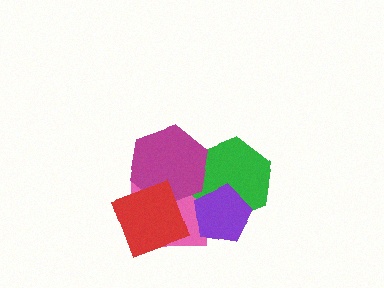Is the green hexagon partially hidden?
Yes, it is partially covered by another shape.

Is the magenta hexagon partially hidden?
Yes, it is partially covered by another shape.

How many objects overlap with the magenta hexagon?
3 objects overlap with the magenta hexagon.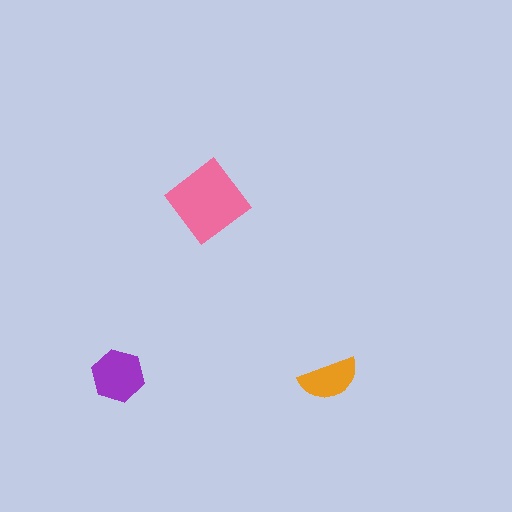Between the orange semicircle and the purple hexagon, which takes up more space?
The purple hexagon.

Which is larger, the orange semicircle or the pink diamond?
The pink diamond.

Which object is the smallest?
The orange semicircle.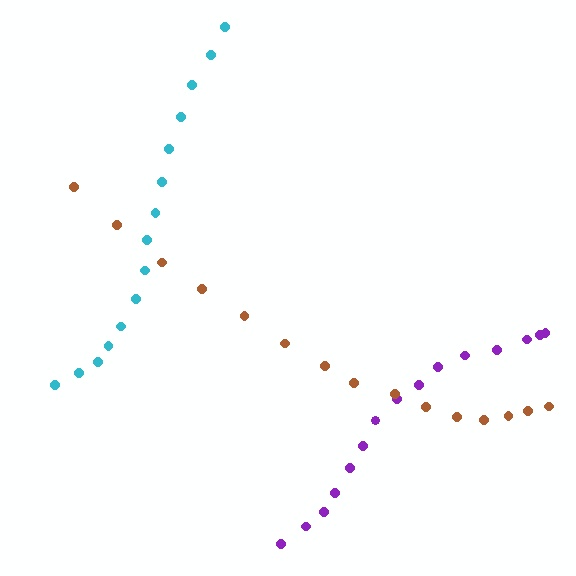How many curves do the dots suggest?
There are 3 distinct paths.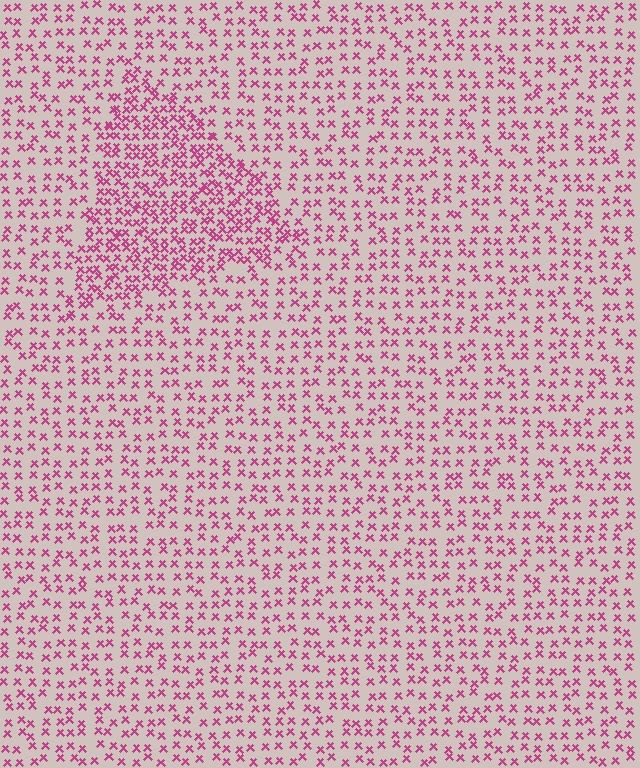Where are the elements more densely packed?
The elements are more densely packed inside the triangle boundary.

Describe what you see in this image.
The image contains small magenta elements arranged at two different densities. A triangle-shaped region is visible where the elements are more densely packed than the surrounding area.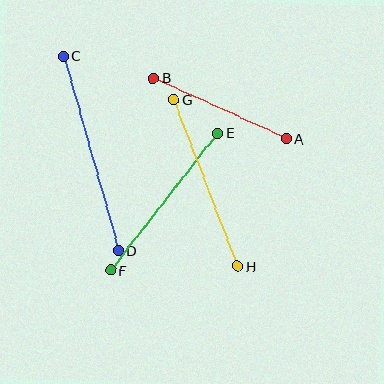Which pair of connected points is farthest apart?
Points C and D are farthest apart.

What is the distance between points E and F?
The distance is approximately 174 pixels.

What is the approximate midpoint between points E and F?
The midpoint is at approximately (164, 202) pixels.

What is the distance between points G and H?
The distance is approximately 178 pixels.